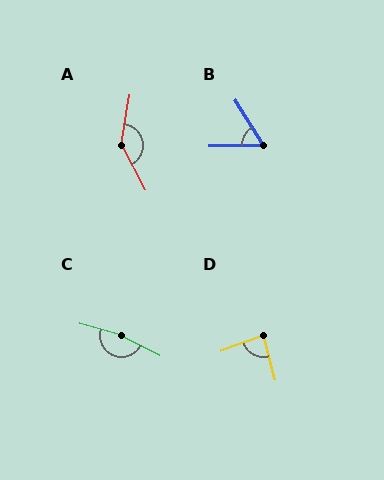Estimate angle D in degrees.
Approximately 84 degrees.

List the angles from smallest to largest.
B (58°), D (84°), A (143°), C (169°).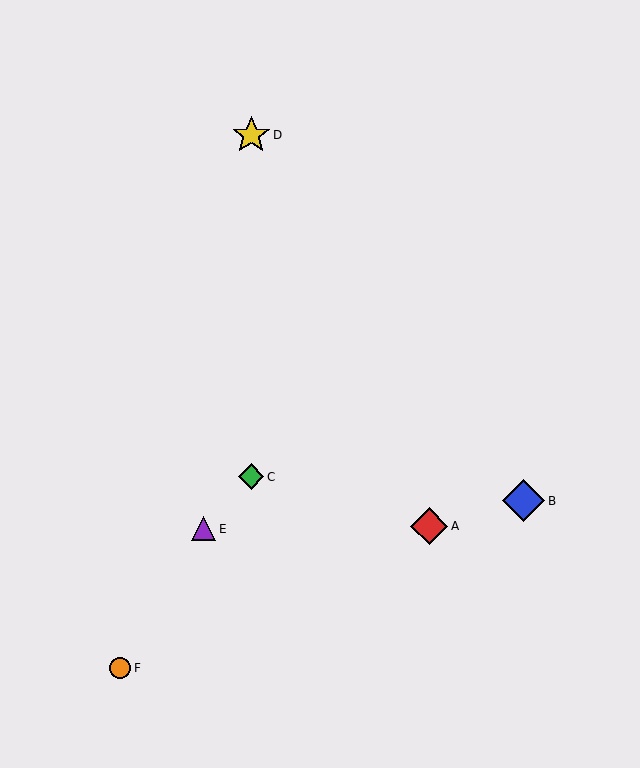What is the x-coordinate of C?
Object C is at x≈251.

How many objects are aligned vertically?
2 objects (C, D) are aligned vertically.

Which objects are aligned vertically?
Objects C, D are aligned vertically.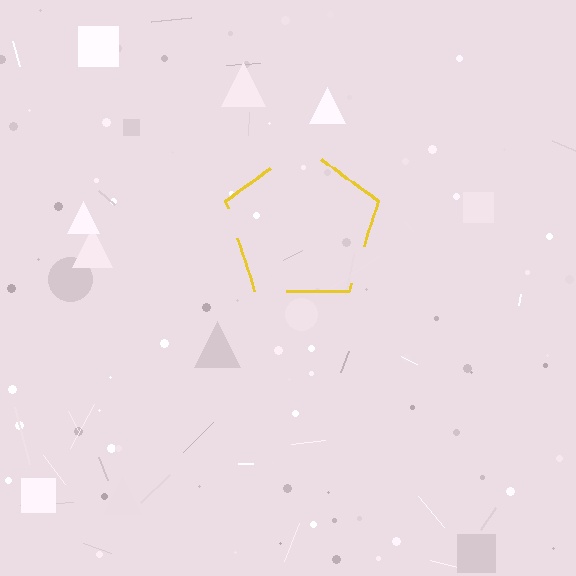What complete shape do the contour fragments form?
The contour fragments form a pentagon.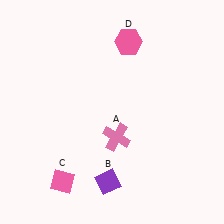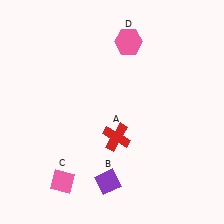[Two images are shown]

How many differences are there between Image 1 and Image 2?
There is 1 difference between the two images.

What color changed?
The cross (A) changed from pink in Image 1 to red in Image 2.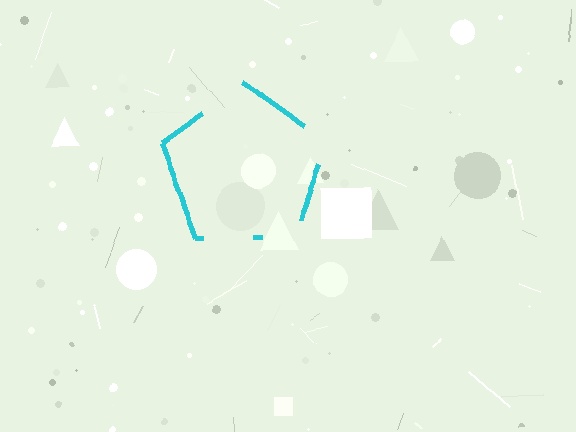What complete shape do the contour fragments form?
The contour fragments form a pentagon.